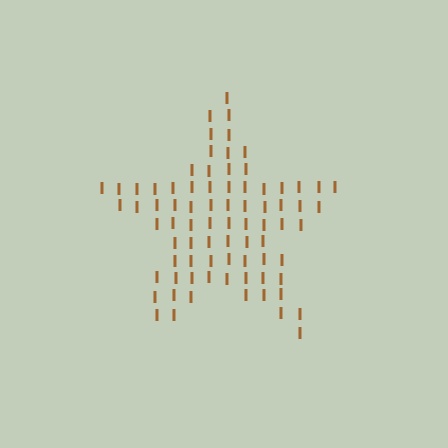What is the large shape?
The large shape is a star.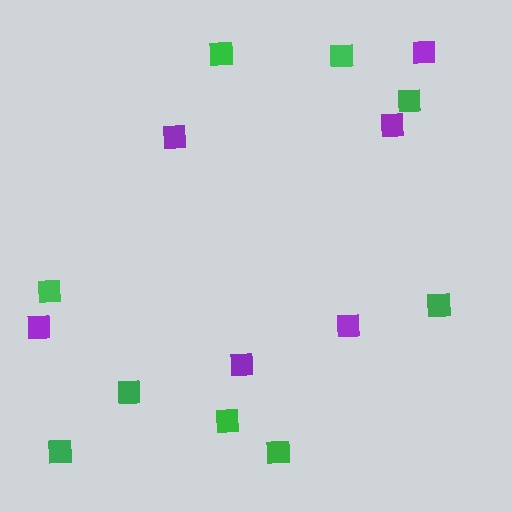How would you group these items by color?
There are 2 groups: one group of green squares (9) and one group of purple squares (6).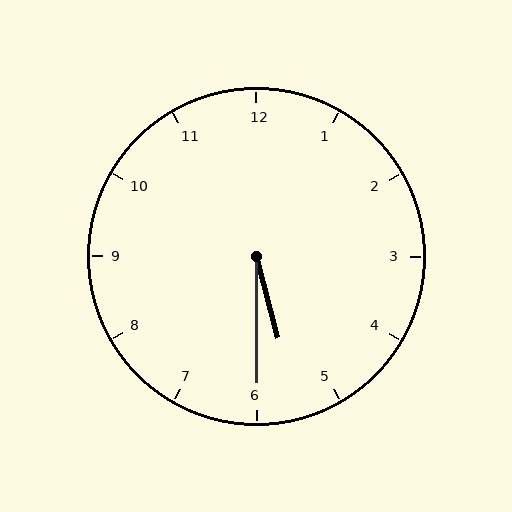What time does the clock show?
5:30.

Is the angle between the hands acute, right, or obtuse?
It is acute.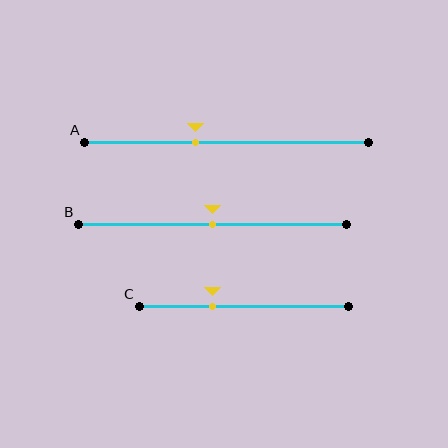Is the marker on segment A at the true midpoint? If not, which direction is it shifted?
No, the marker on segment A is shifted to the left by about 11% of the segment length.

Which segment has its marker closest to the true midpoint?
Segment B has its marker closest to the true midpoint.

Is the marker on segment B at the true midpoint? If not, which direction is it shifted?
Yes, the marker on segment B is at the true midpoint.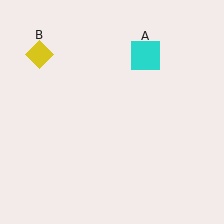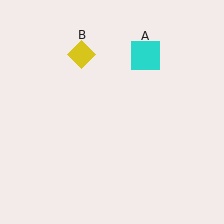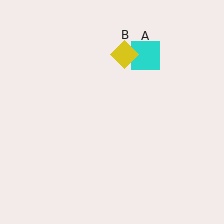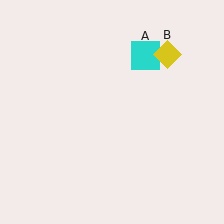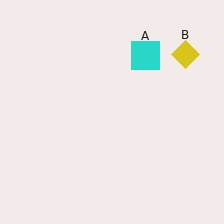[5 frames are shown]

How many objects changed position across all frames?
1 object changed position: yellow diamond (object B).